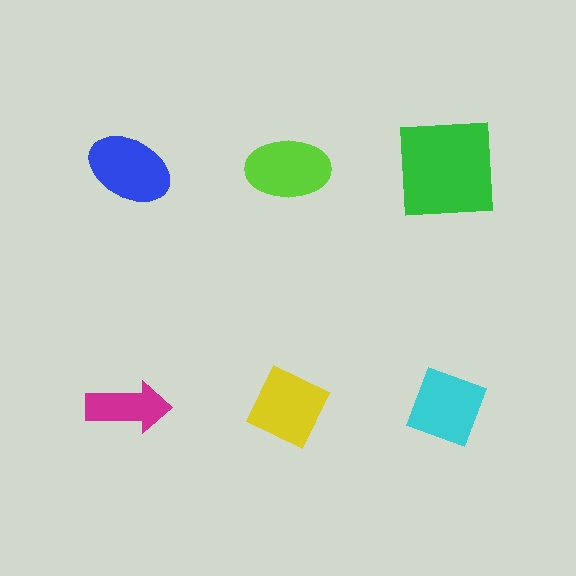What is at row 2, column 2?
A yellow diamond.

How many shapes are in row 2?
3 shapes.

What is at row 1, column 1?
A blue ellipse.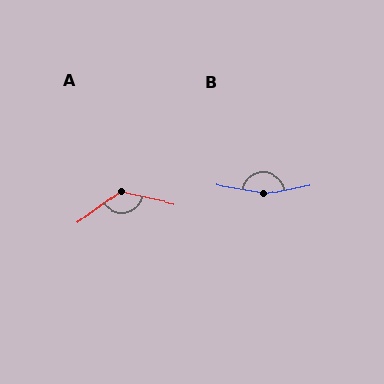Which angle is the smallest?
A, at approximately 131 degrees.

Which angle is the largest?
B, at approximately 159 degrees.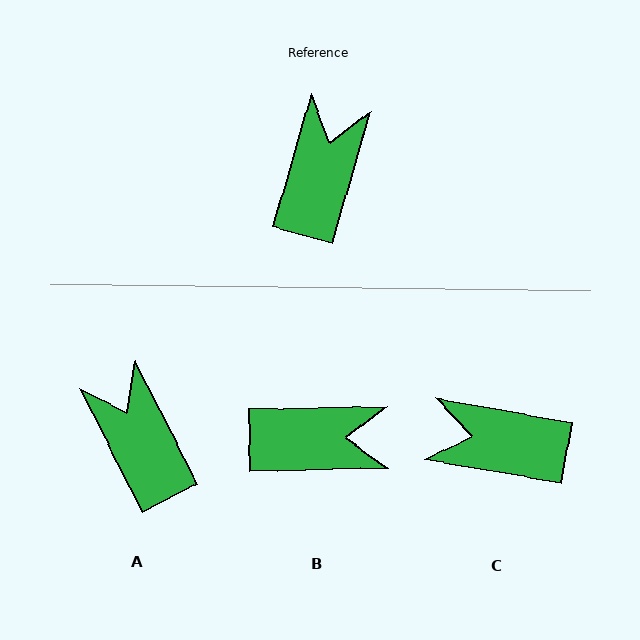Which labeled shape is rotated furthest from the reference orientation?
C, about 96 degrees away.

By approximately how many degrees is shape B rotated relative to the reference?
Approximately 73 degrees clockwise.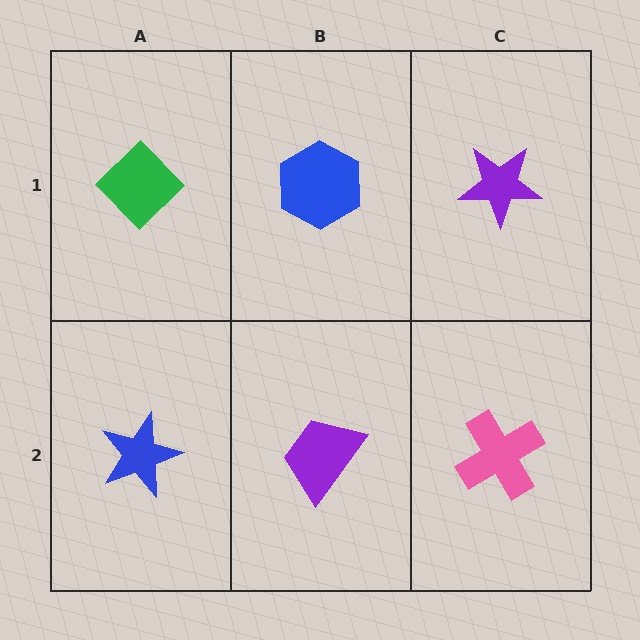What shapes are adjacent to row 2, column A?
A green diamond (row 1, column A), a purple trapezoid (row 2, column B).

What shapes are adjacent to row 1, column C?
A pink cross (row 2, column C), a blue hexagon (row 1, column B).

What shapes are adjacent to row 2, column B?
A blue hexagon (row 1, column B), a blue star (row 2, column A), a pink cross (row 2, column C).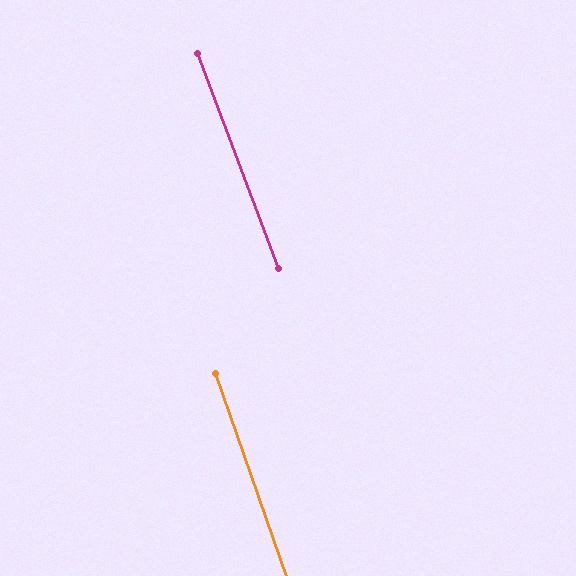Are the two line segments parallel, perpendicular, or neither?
Parallel — their directions differ by only 1.4°.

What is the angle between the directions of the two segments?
Approximately 1 degree.